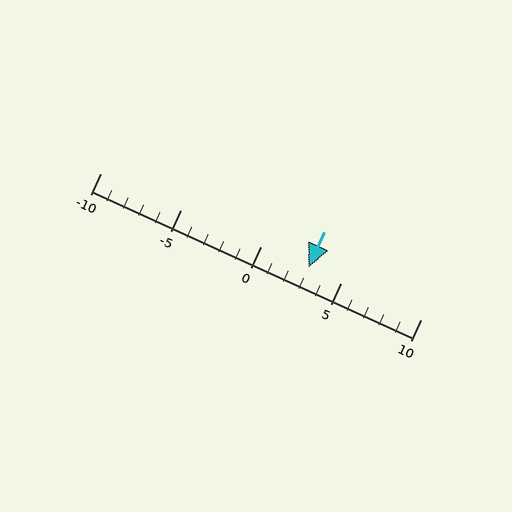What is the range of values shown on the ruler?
The ruler shows values from -10 to 10.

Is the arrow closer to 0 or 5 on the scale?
The arrow is closer to 5.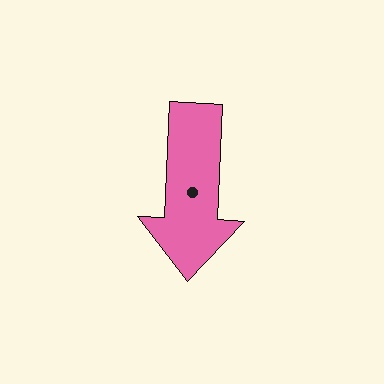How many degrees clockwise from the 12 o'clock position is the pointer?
Approximately 183 degrees.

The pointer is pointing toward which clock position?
Roughly 6 o'clock.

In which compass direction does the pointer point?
South.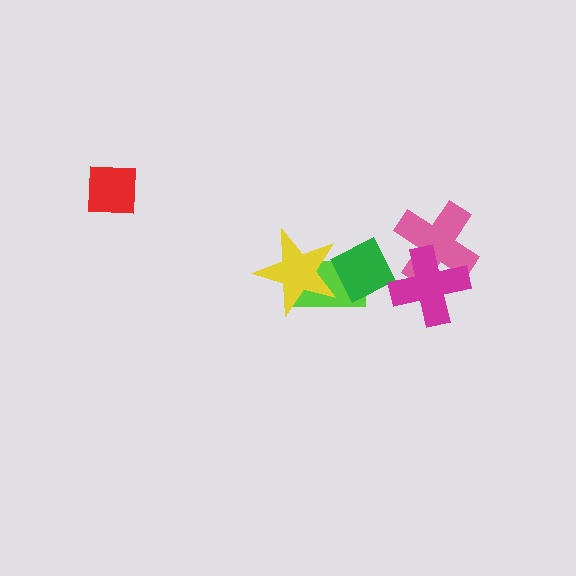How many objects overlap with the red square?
0 objects overlap with the red square.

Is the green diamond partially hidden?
Yes, it is partially covered by another shape.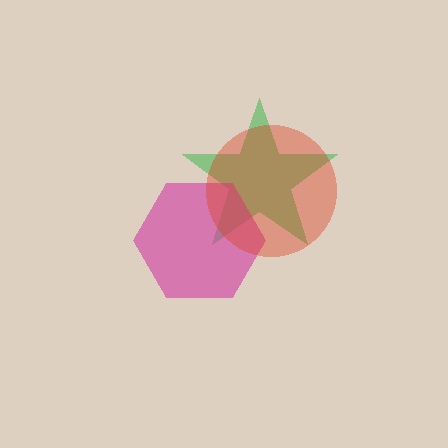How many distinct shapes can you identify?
There are 3 distinct shapes: a green star, a magenta hexagon, a red circle.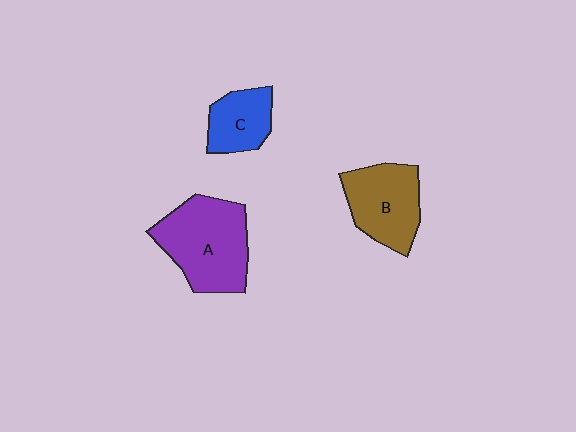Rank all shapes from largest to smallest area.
From largest to smallest: A (purple), B (brown), C (blue).